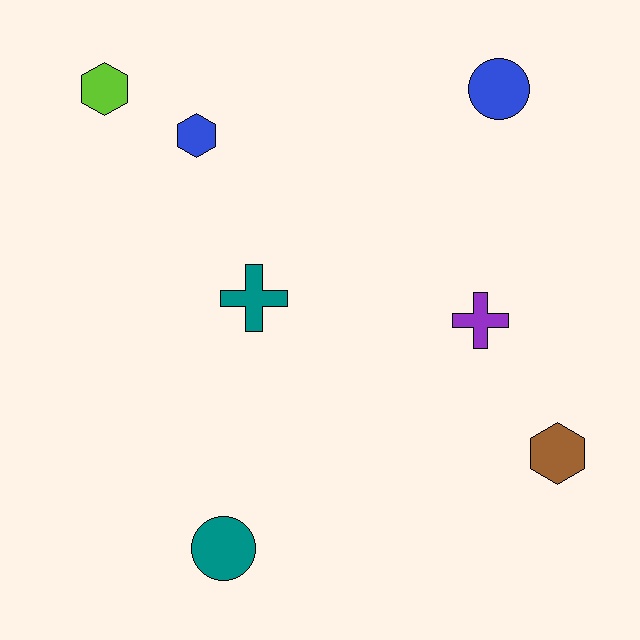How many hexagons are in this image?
There are 3 hexagons.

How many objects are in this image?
There are 7 objects.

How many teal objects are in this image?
There are 2 teal objects.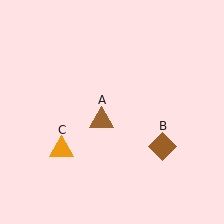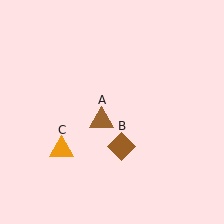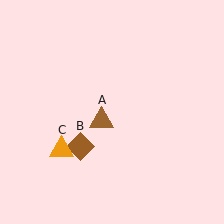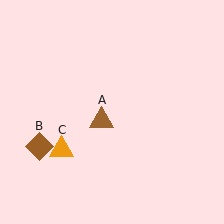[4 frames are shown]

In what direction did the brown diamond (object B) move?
The brown diamond (object B) moved left.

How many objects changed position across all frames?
1 object changed position: brown diamond (object B).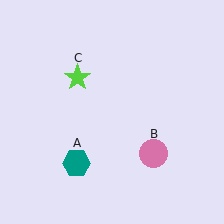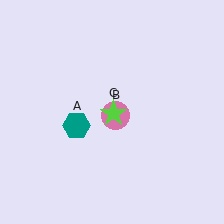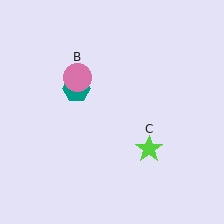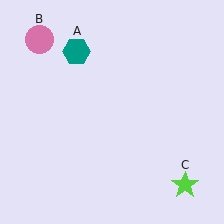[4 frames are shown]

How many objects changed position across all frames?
3 objects changed position: teal hexagon (object A), pink circle (object B), lime star (object C).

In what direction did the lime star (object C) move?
The lime star (object C) moved down and to the right.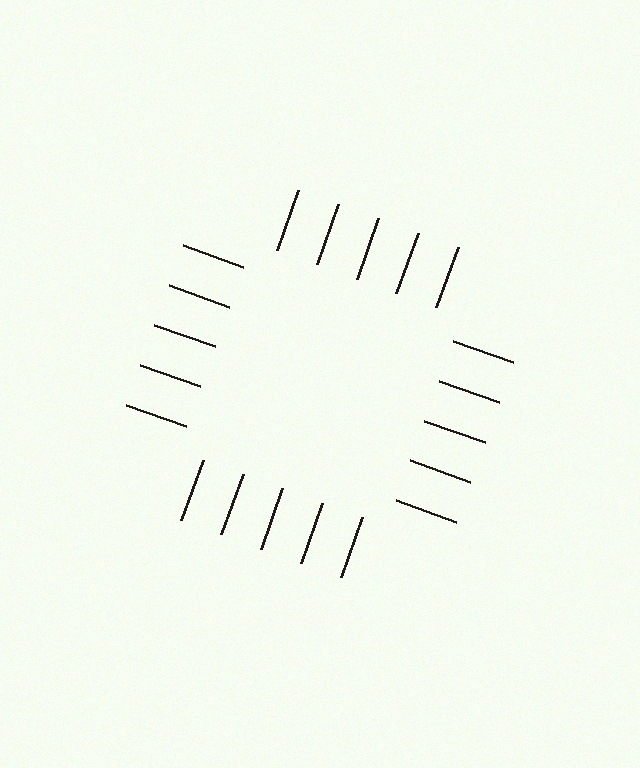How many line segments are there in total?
20 — 5 along each of the 4 edges.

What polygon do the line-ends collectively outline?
An illusory square — the line segments terminate on its edges but no continuous stroke is drawn.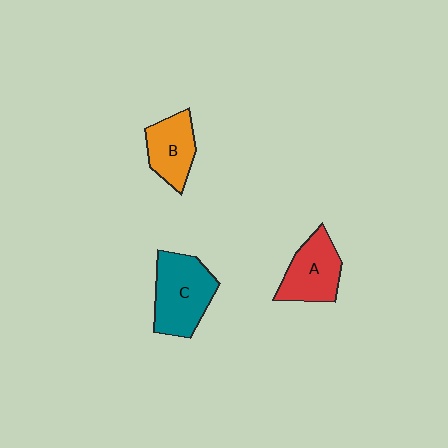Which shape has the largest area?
Shape C (teal).